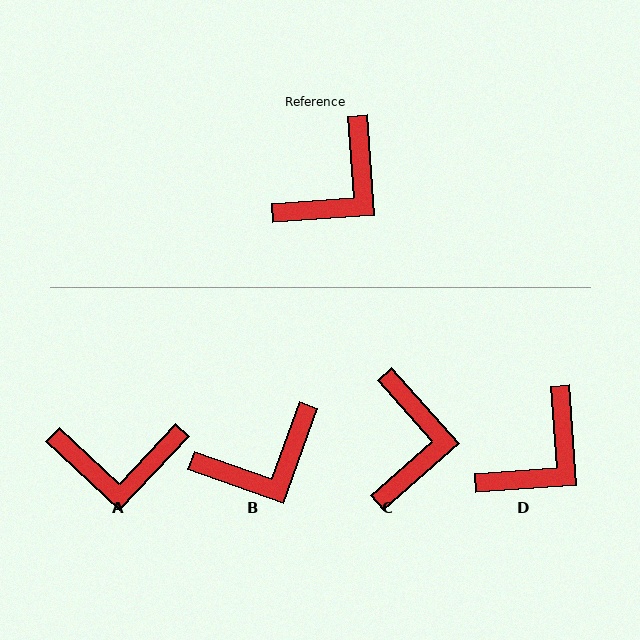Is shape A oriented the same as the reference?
No, it is off by about 47 degrees.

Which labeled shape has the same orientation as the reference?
D.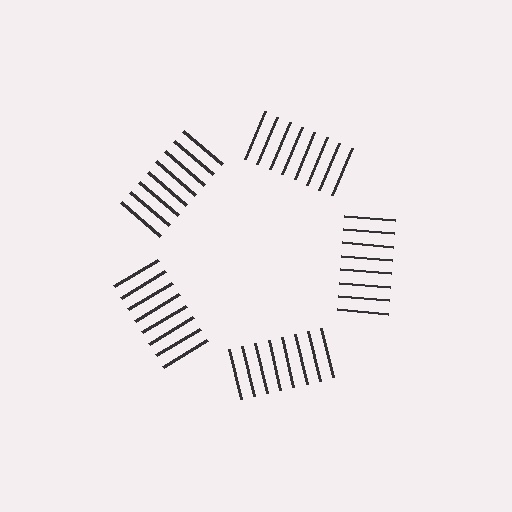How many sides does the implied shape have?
5 sides — the line-ends trace a pentagon.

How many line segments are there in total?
40 — 8 along each of the 5 edges.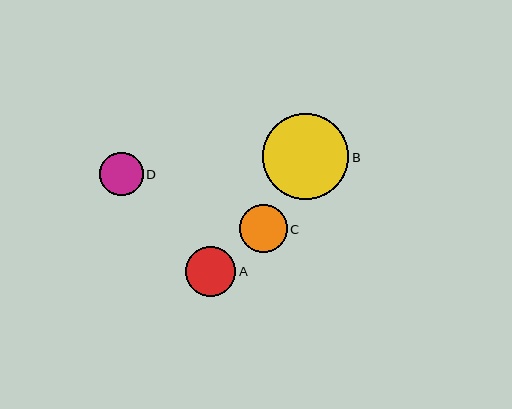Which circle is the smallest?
Circle D is the smallest with a size of approximately 43 pixels.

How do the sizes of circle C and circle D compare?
Circle C and circle D are approximately the same size.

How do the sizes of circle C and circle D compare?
Circle C and circle D are approximately the same size.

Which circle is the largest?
Circle B is the largest with a size of approximately 86 pixels.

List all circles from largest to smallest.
From largest to smallest: B, A, C, D.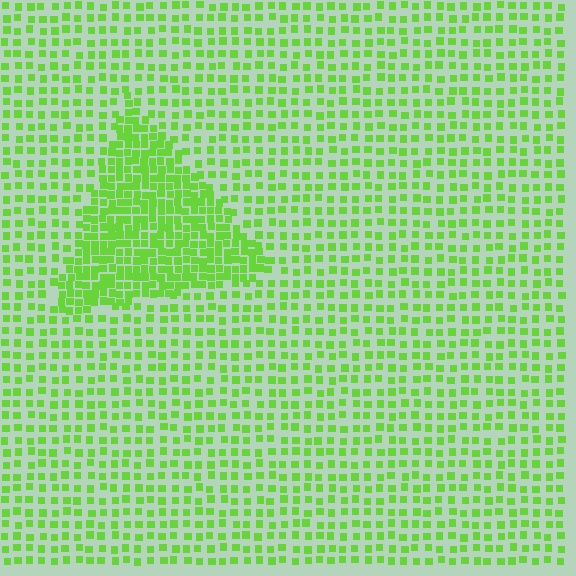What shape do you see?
I see a triangle.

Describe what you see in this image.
The image contains small lime elements arranged at two different densities. A triangle-shaped region is visible where the elements are more densely packed than the surrounding area.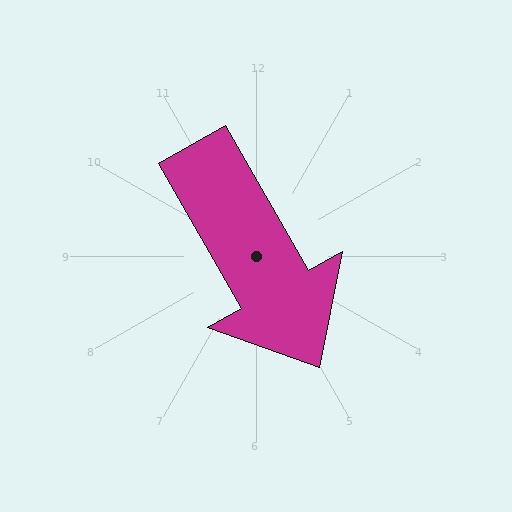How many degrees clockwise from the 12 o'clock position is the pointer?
Approximately 150 degrees.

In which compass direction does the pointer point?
Southeast.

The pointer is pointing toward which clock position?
Roughly 5 o'clock.